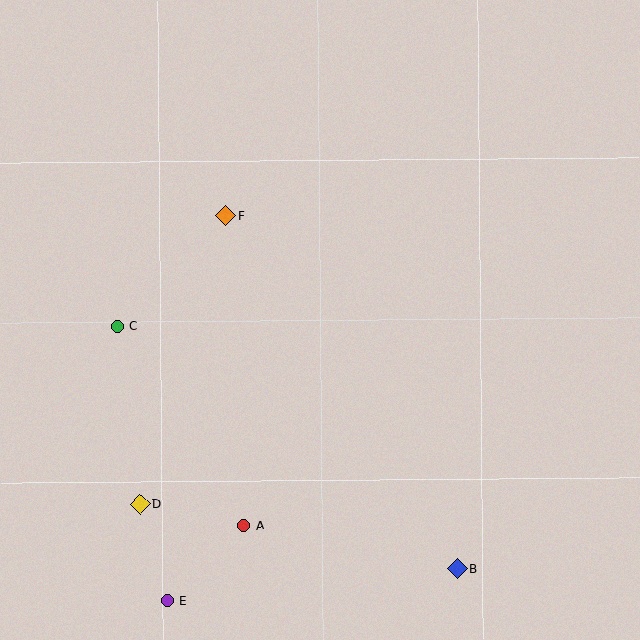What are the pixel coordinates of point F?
Point F is at (226, 216).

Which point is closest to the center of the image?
Point F at (226, 216) is closest to the center.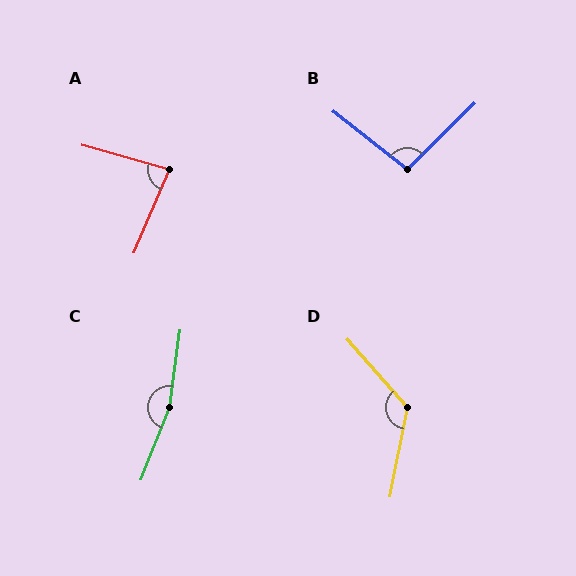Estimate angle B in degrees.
Approximately 98 degrees.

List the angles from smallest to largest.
A (82°), B (98°), D (127°), C (166°).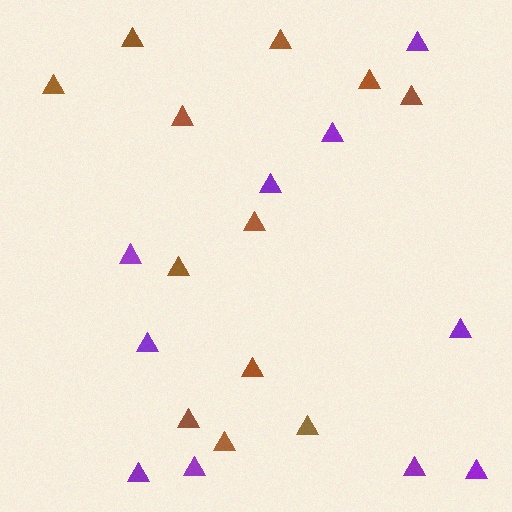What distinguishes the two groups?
There are 2 groups: one group of brown triangles (12) and one group of purple triangles (10).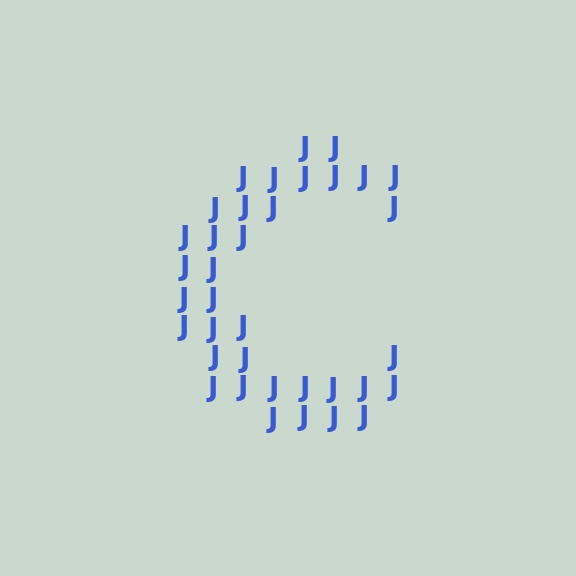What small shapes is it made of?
It is made of small letter J's.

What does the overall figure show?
The overall figure shows the letter C.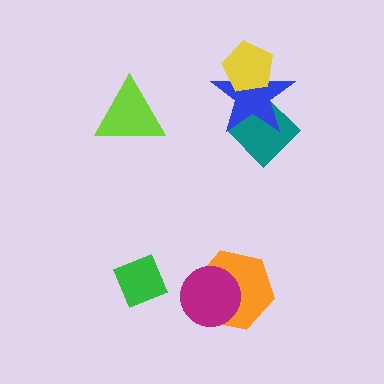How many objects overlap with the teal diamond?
1 object overlaps with the teal diamond.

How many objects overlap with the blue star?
2 objects overlap with the blue star.